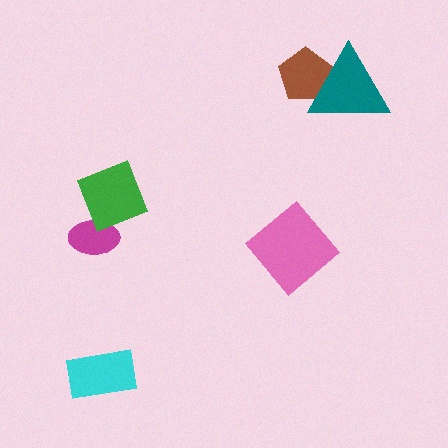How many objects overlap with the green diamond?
1 object overlaps with the green diamond.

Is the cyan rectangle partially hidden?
No, no other shape covers it.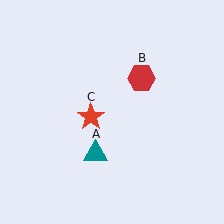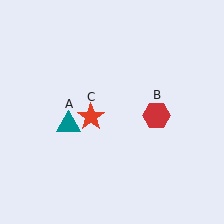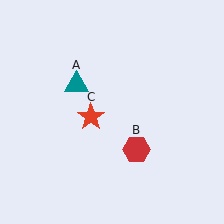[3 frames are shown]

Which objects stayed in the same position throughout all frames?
Red star (object C) remained stationary.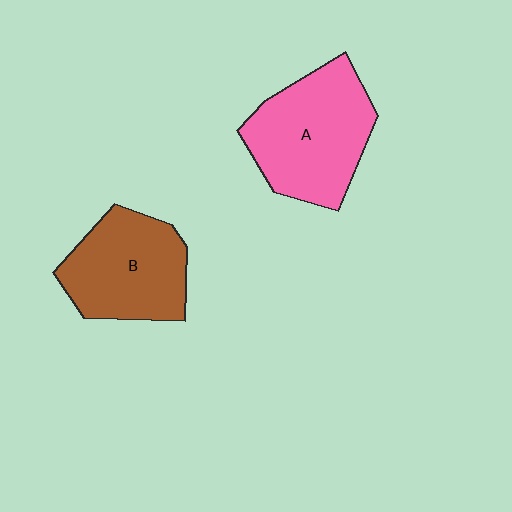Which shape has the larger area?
Shape A (pink).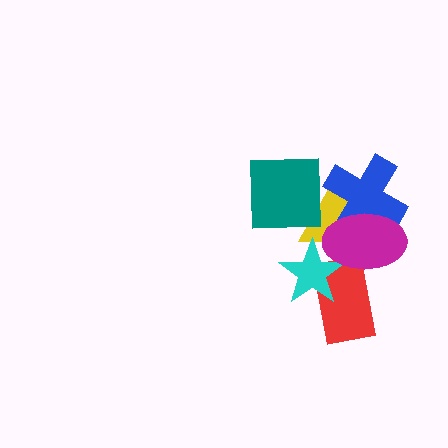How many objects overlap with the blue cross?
3 objects overlap with the blue cross.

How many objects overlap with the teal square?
2 objects overlap with the teal square.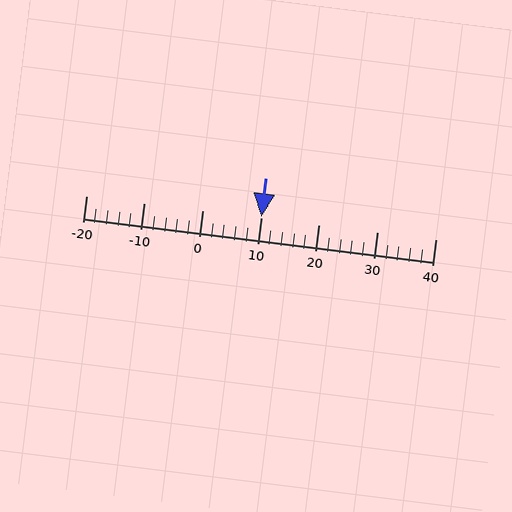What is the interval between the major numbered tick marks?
The major tick marks are spaced 10 units apart.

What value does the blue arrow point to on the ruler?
The blue arrow points to approximately 10.